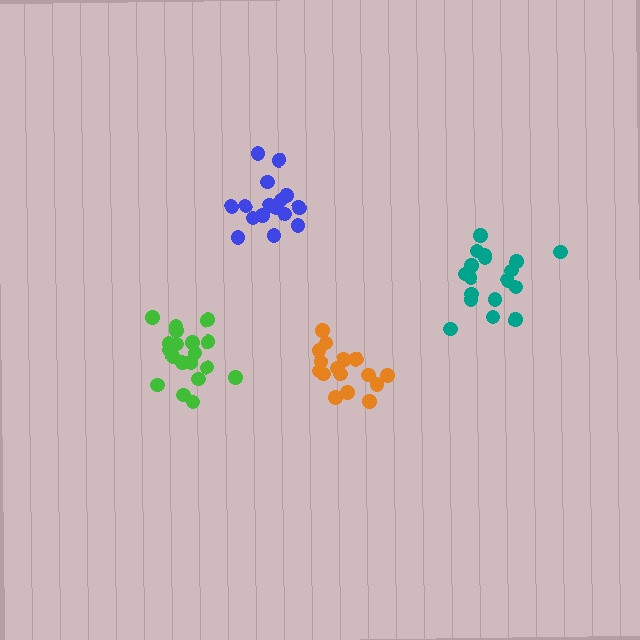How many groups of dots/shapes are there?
There are 4 groups.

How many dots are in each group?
Group 1: 16 dots, Group 2: 17 dots, Group 3: 18 dots, Group 4: 19 dots (70 total).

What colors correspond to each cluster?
The clusters are colored: orange, blue, teal, green.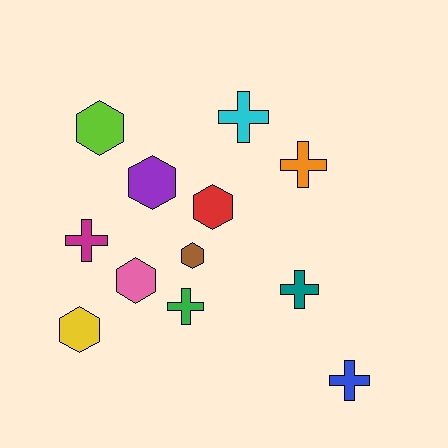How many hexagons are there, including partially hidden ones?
There are 6 hexagons.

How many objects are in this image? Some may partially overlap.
There are 12 objects.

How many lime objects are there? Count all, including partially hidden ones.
There is 1 lime object.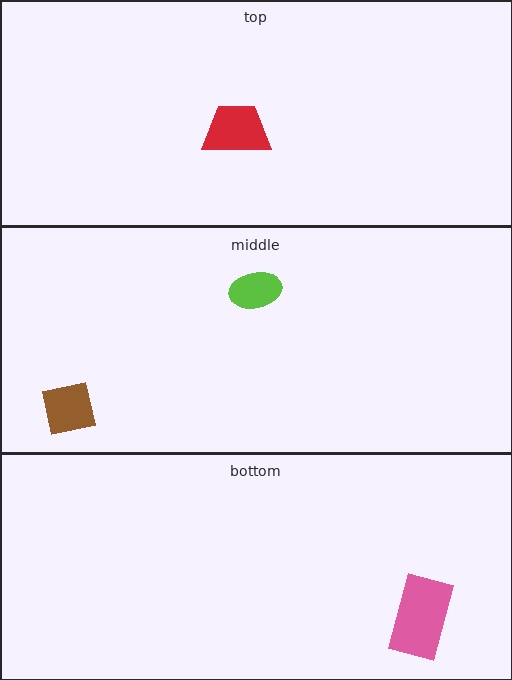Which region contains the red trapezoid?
The top region.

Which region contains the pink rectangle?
The bottom region.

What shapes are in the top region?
The red trapezoid.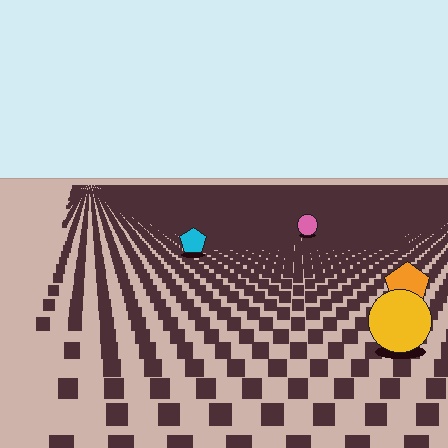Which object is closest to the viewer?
The yellow circle is closest. The texture marks near it are larger and more spread out.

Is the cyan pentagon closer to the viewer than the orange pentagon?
No. The orange pentagon is closer — you can tell from the texture gradient: the ground texture is coarser near it.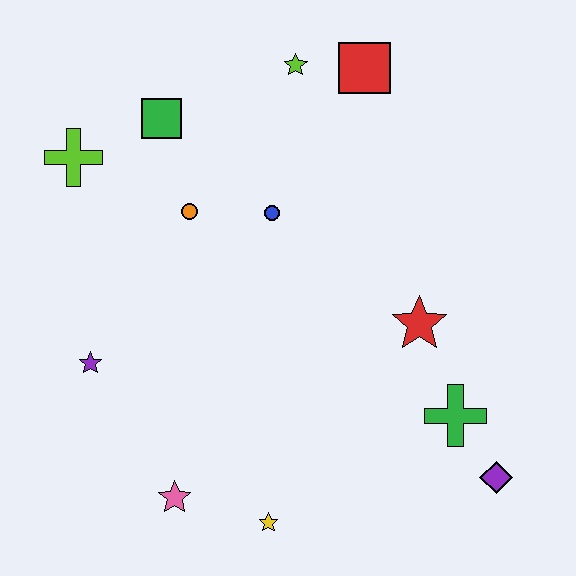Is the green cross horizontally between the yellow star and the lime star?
No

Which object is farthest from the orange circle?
The purple diamond is farthest from the orange circle.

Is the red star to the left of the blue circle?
No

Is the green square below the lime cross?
No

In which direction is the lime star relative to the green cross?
The lime star is above the green cross.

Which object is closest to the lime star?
The red square is closest to the lime star.